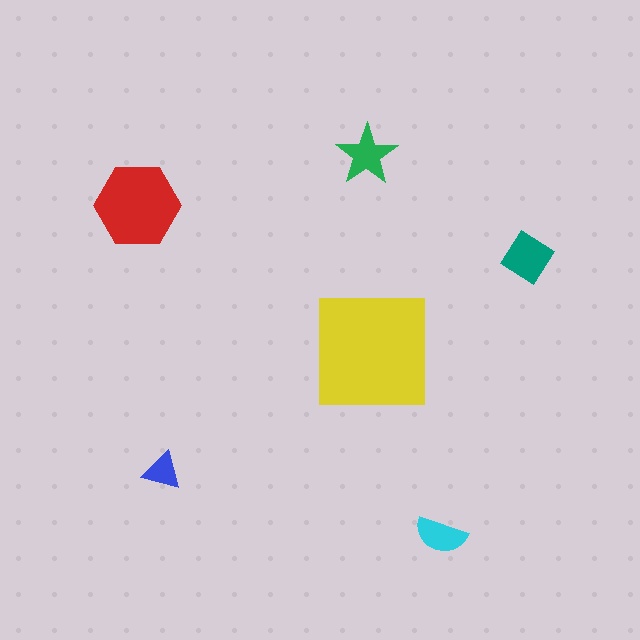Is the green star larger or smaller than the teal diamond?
Smaller.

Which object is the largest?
The yellow square.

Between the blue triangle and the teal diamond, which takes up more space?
The teal diamond.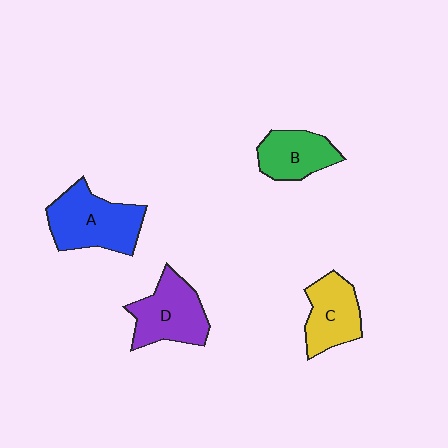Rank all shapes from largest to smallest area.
From largest to smallest: A (blue), D (purple), C (yellow), B (green).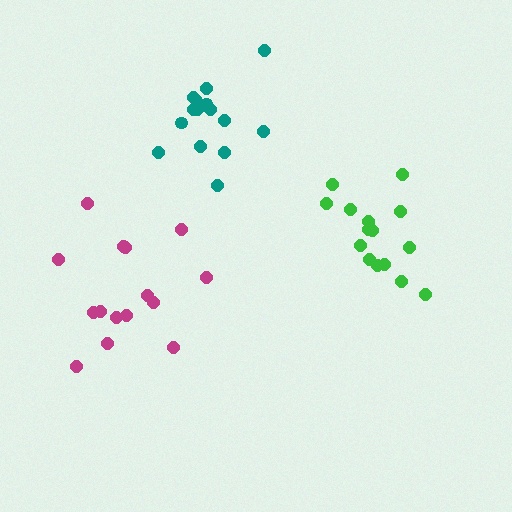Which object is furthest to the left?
The magenta cluster is leftmost.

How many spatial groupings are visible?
There are 3 spatial groupings.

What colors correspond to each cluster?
The clusters are colored: green, teal, magenta.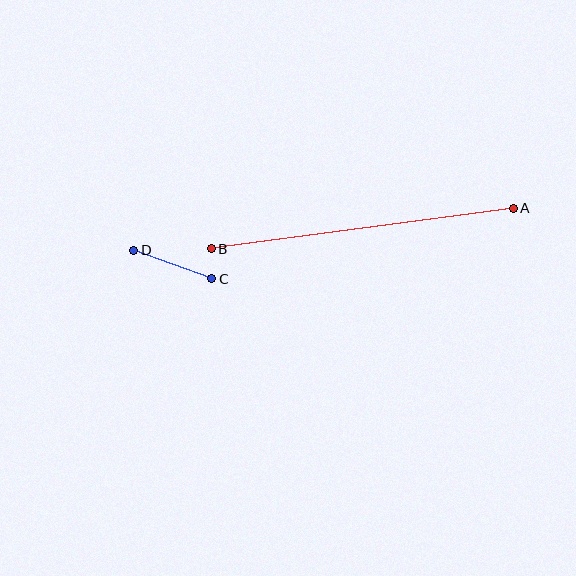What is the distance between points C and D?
The distance is approximately 83 pixels.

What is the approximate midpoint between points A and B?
The midpoint is at approximately (362, 228) pixels.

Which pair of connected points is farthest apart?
Points A and B are farthest apart.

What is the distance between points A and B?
The distance is approximately 305 pixels.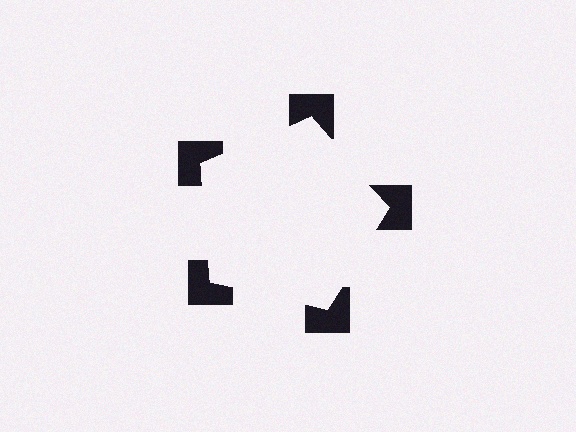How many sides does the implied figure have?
5 sides.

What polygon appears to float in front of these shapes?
An illusory pentagon — its edges are inferred from the aligned wedge cuts in the notched squares, not physically drawn.